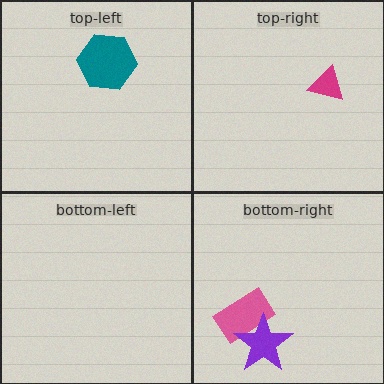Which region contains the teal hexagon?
The top-left region.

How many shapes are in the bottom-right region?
2.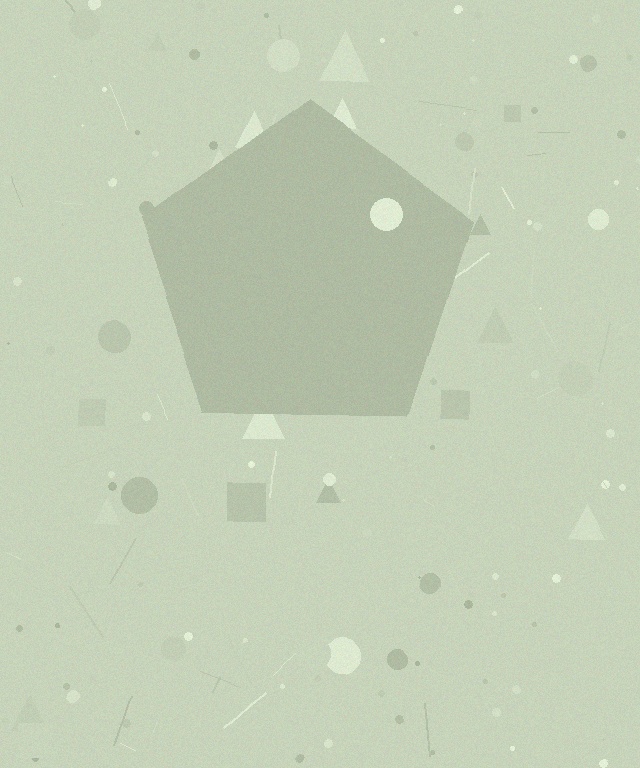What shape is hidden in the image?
A pentagon is hidden in the image.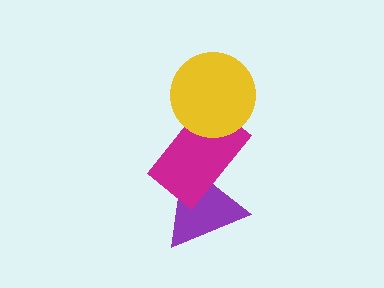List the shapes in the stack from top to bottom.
From top to bottom: the yellow circle, the magenta rectangle, the purple triangle.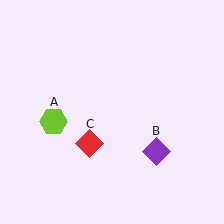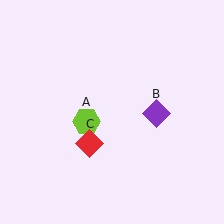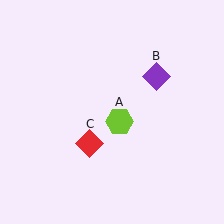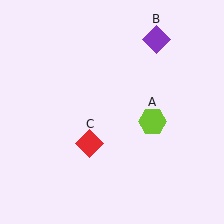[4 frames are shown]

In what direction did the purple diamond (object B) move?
The purple diamond (object B) moved up.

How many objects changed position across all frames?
2 objects changed position: lime hexagon (object A), purple diamond (object B).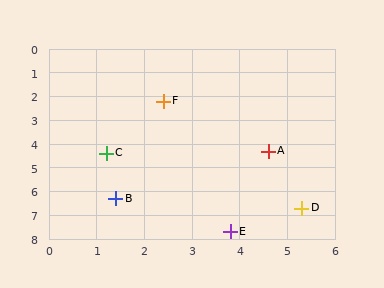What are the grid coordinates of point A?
Point A is at approximately (4.6, 4.3).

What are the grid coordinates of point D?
Point D is at approximately (5.3, 6.7).